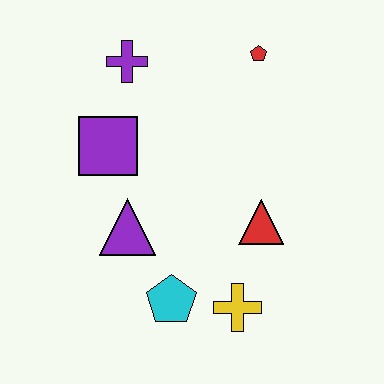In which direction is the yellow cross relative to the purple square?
The yellow cross is below the purple square.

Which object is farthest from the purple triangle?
The red pentagon is farthest from the purple triangle.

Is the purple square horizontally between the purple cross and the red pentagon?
No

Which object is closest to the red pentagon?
The purple cross is closest to the red pentagon.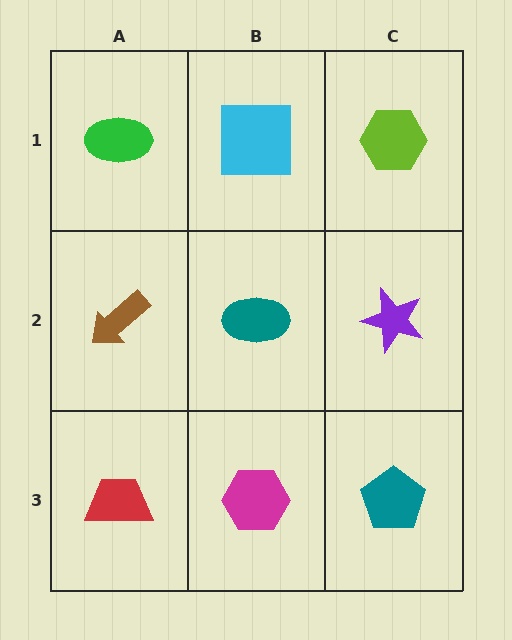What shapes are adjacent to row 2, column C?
A lime hexagon (row 1, column C), a teal pentagon (row 3, column C), a teal ellipse (row 2, column B).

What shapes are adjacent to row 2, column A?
A green ellipse (row 1, column A), a red trapezoid (row 3, column A), a teal ellipse (row 2, column B).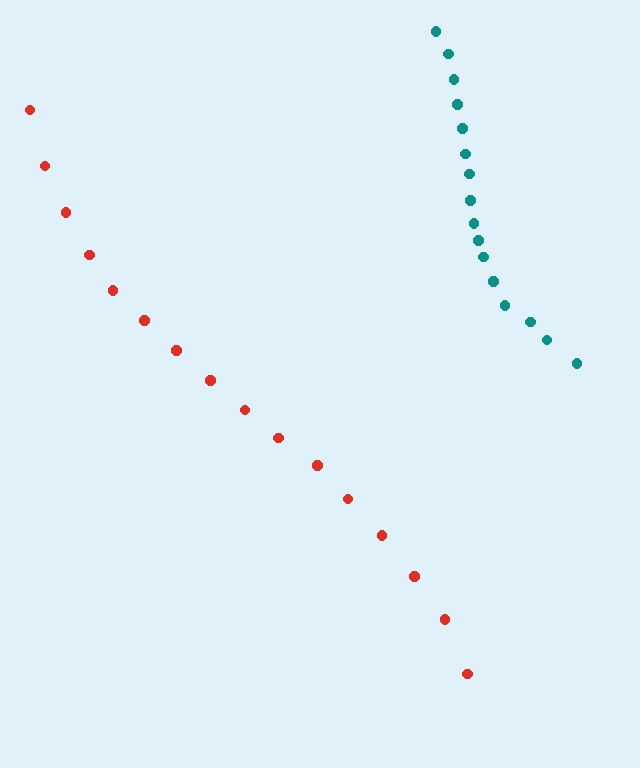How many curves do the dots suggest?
There are 2 distinct paths.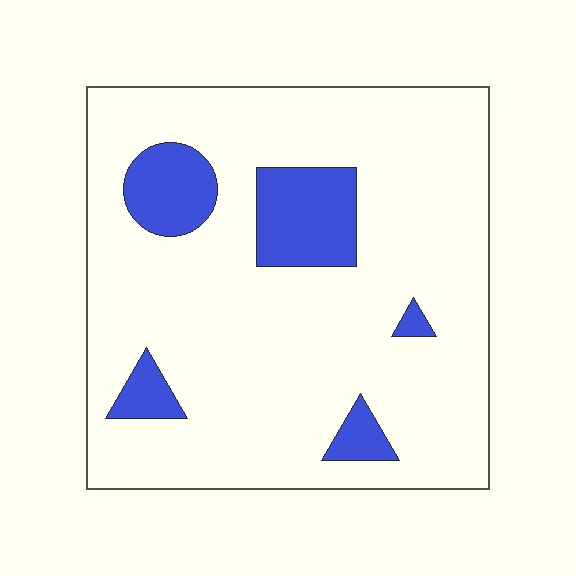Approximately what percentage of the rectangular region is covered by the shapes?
Approximately 15%.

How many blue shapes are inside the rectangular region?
5.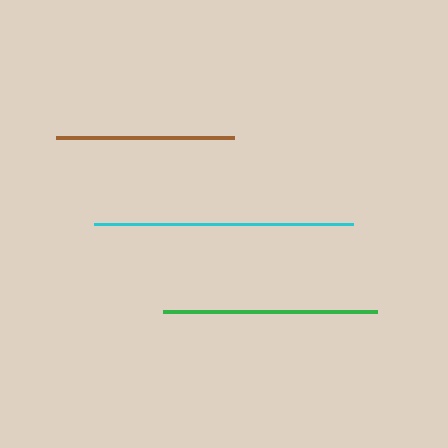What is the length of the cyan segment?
The cyan segment is approximately 259 pixels long.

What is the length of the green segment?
The green segment is approximately 214 pixels long.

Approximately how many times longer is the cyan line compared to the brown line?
The cyan line is approximately 1.5 times the length of the brown line.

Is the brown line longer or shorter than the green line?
The green line is longer than the brown line.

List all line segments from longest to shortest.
From longest to shortest: cyan, green, brown.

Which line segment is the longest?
The cyan line is the longest at approximately 259 pixels.